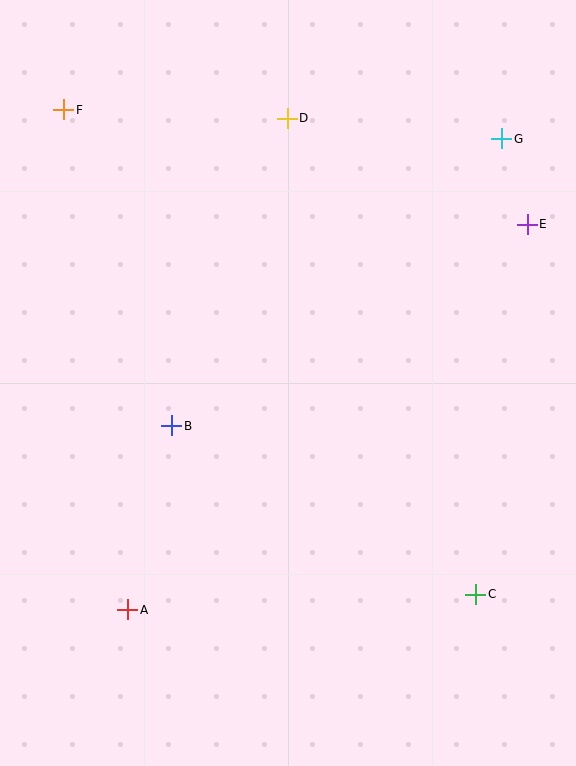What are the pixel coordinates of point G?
Point G is at (502, 139).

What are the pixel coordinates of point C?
Point C is at (476, 594).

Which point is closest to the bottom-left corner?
Point A is closest to the bottom-left corner.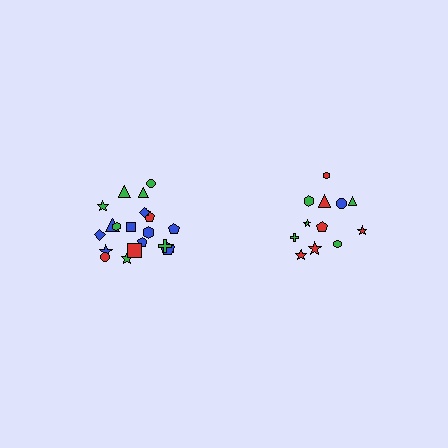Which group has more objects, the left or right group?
The left group.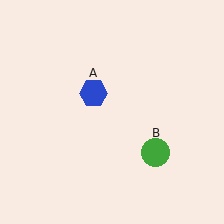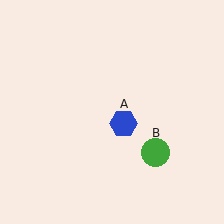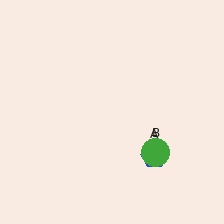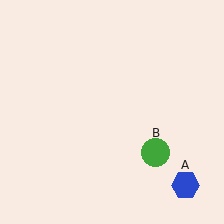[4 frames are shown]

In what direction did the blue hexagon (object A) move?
The blue hexagon (object A) moved down and to the right.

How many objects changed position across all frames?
1 object changed position: blue hexagon (object A).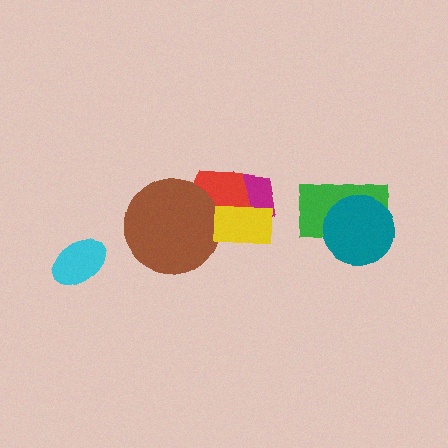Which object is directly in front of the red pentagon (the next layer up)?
The brown circle is directly in front of the red pentagon.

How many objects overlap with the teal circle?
1 object overlaps with the teal circle.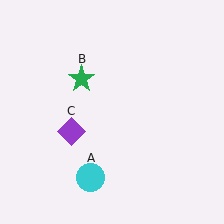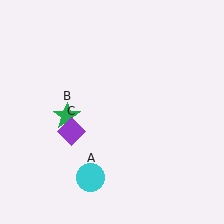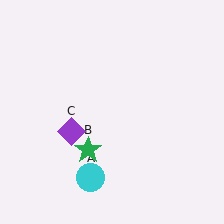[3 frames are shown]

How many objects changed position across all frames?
1 object changed position: green star (object B).